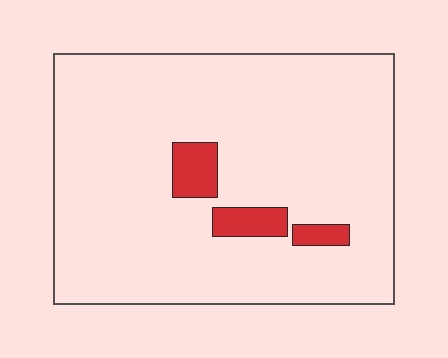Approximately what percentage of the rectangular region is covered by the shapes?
Approximately 5%.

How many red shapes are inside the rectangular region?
3.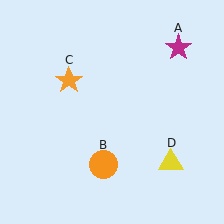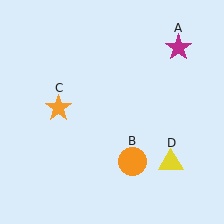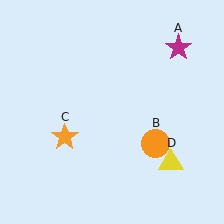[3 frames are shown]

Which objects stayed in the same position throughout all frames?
Magenta star (object A) and yellow triangle (object D) remained stationary.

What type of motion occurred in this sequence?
The orange circle (object B), orange star (object C) rotated counterclockwise around the center of the scene.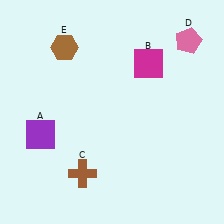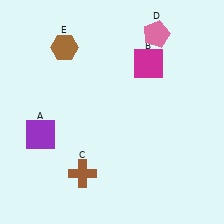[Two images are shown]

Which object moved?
The pink pentagon (D) moved left.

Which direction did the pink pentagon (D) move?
The pink pentagon (D) moved left.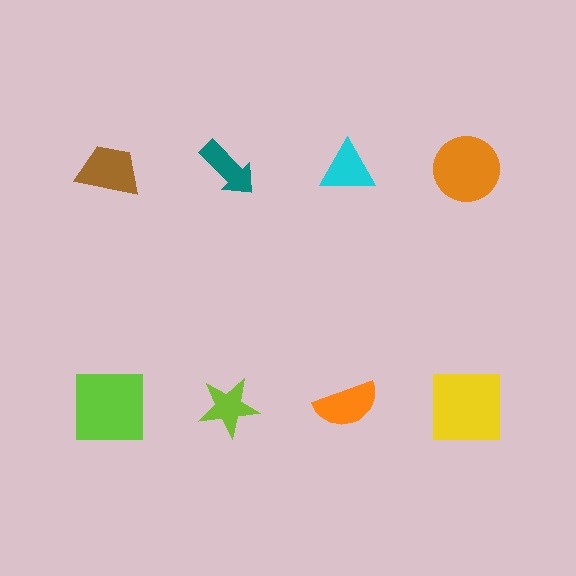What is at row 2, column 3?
An orange semicircle.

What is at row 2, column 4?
A yellow square.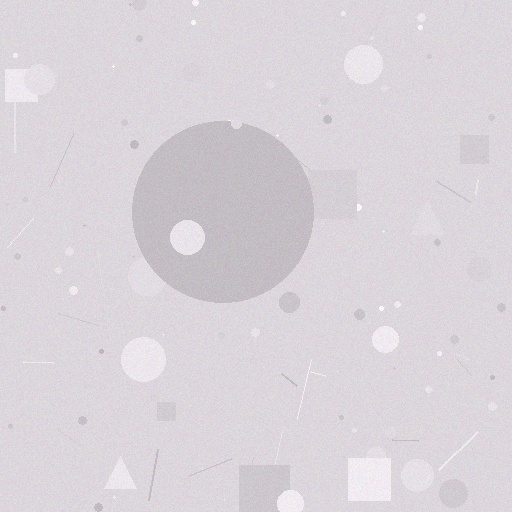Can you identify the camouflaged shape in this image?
The camouflaged shape is a circle.